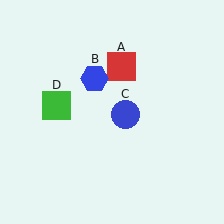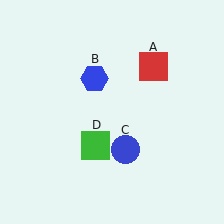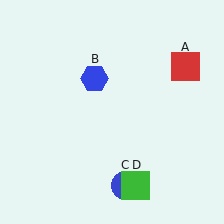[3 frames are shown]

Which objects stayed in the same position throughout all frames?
Blue hexagon (object B) remained stationary.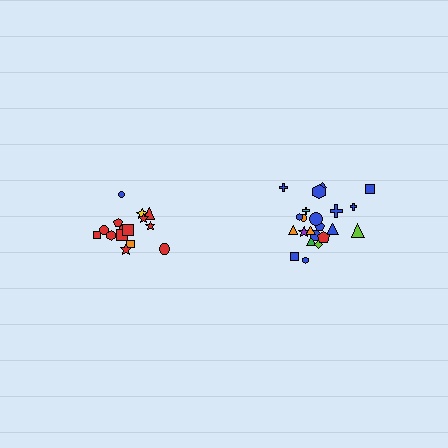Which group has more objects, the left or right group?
The right group.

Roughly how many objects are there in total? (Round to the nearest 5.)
Roughly 35 objects in total.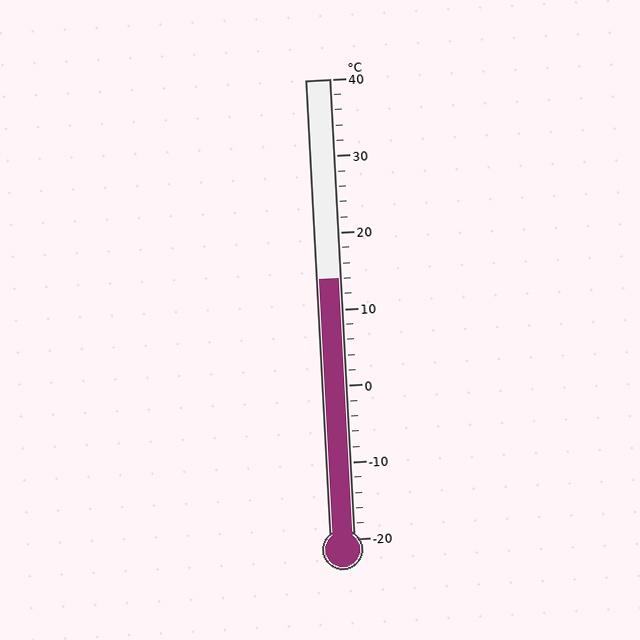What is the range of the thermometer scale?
The thermometer scale ranges from -20°C to 40°C.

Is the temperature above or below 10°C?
The temperature is above 10°C.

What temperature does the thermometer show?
The thermometer shows approximately 14°C.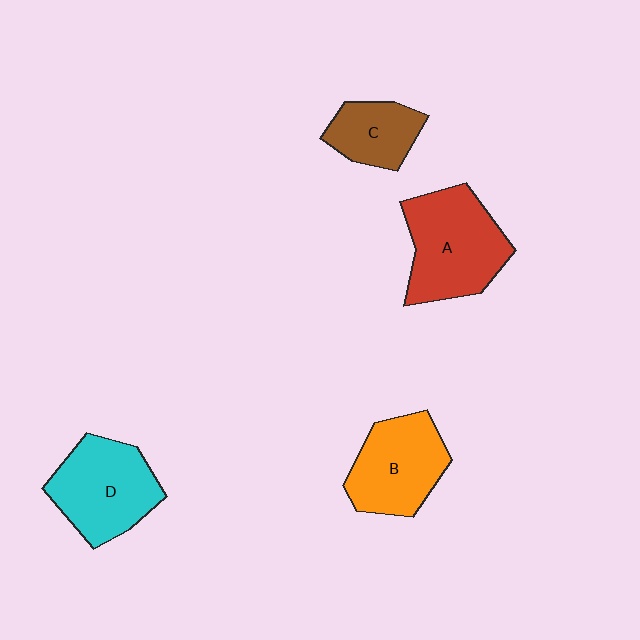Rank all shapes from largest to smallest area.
From largest to smallest: A (red), D (cyan), B (orange), C (brown).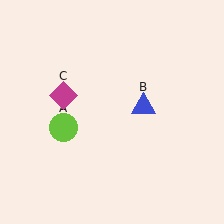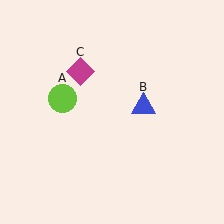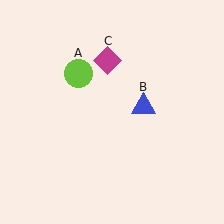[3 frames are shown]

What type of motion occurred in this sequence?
The lime circle (object A), magenta diamond (object C) rotated clockwise around the center of the scene.